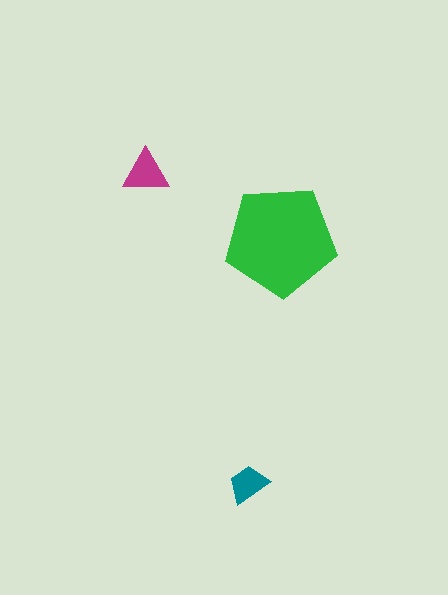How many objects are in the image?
There are 3 objects in the image.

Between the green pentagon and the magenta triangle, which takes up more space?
The green pentagon.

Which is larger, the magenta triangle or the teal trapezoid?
The magenta triangle.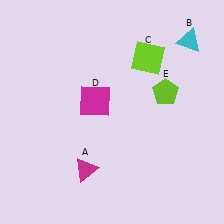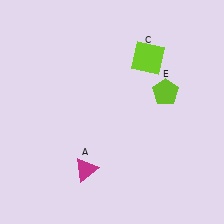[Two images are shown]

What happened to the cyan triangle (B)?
The cyan triangle (B) was removed in Image 2. It was in the top-right area of Image 1.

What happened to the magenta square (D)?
The magenta square (D) was removed in Image 2. It was in the top-left area of Image 1.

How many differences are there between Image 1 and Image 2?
There are 2 differences between the two images.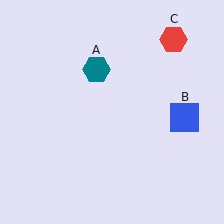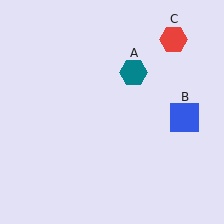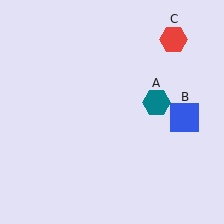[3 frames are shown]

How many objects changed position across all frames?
1 object changed position: teal hexagon (object A).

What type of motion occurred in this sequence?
The teal hexagon (object A) rotated clockwise around the center of the scene.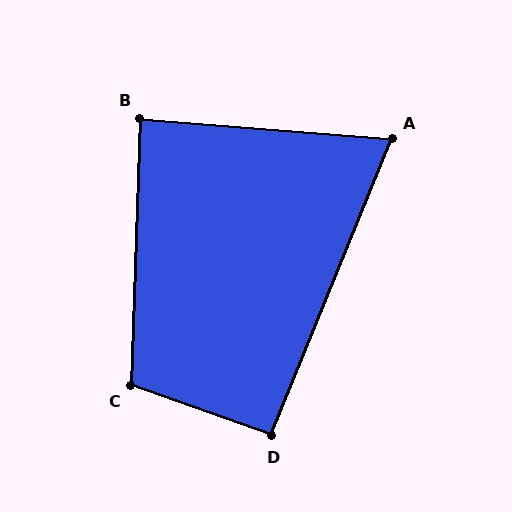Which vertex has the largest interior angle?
C, at approximately 108 degrees.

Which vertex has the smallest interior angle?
A, at approximately 72 degrees.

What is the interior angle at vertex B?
Approximately 87 degrees (approximately right).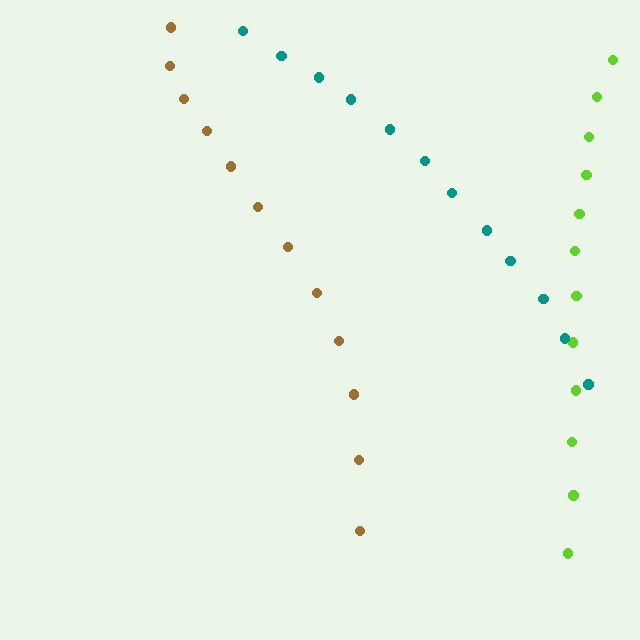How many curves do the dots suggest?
There are 3 distinct paths.